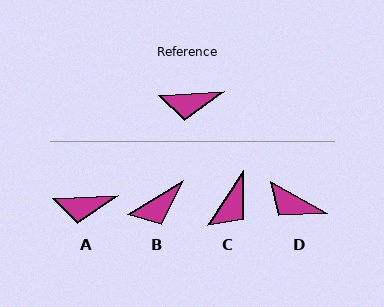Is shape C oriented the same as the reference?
No, it is off by about 54 degrees.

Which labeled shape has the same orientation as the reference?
A.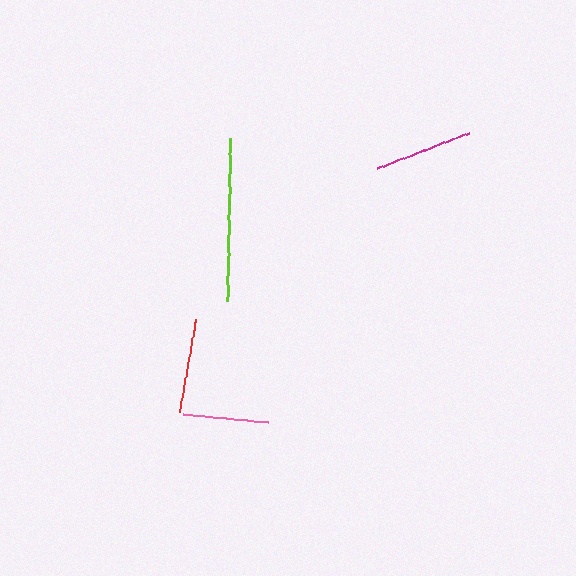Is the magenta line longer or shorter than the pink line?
The magenta line is longer than the pink line.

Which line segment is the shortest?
The pink line is the shortest at approximately 86 pixels.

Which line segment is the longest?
The lime line is the longest at approximately 163 pixels.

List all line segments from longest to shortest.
From longest to shortest: lime, magenta, red, pink.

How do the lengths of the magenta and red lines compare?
The magenta and red lines are approximately the same length.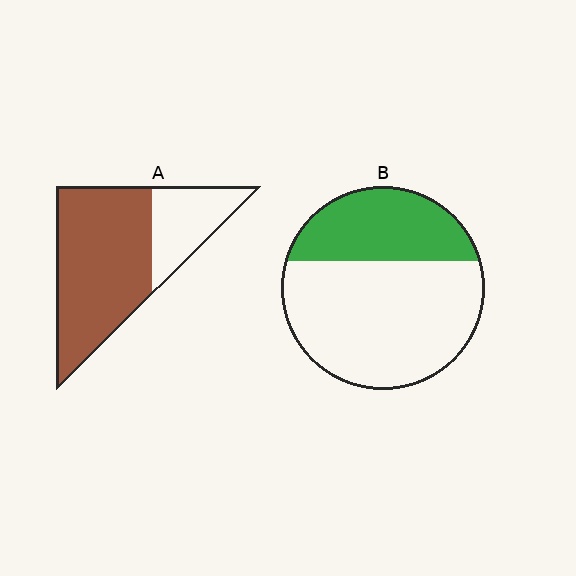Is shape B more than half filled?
No.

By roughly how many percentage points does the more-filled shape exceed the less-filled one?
By roughly 40 percentage points (A over B).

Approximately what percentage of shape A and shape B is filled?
A is approximately 70% and B is approximately 35%.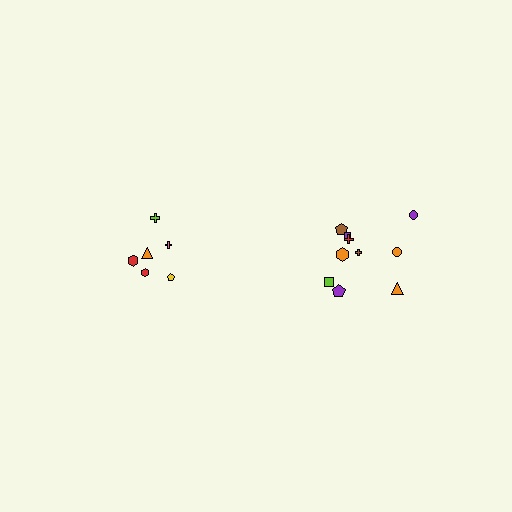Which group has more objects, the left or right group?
The right group.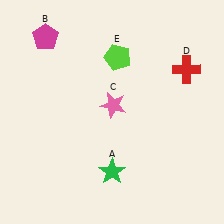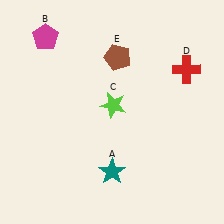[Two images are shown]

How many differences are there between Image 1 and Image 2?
There are 3 differences between the two images.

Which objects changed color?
A changed from green to teal. C changed from pink to lime. E changed from lime to brown.